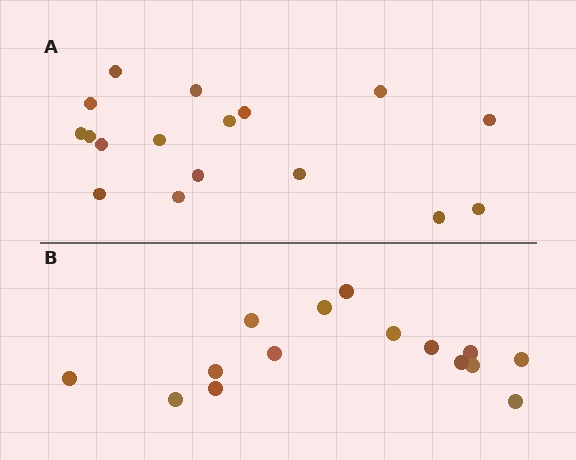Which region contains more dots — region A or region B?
Region A (the top region) has more dots.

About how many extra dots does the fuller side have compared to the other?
Region A has just a few more — roughly 2 or 3 more dots than region B.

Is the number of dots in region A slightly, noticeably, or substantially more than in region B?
Region A has only slightly more — the two regions are fairly close. The ratio is roughly 1.1 to 1.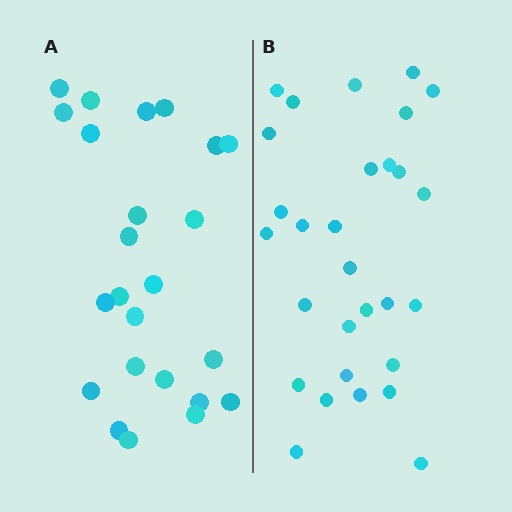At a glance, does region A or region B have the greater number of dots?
Region B (the right region) has more dots.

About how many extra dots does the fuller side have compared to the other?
Region B has about 5 more dots than region A.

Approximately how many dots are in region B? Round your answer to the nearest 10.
About 30 dots. (The exact count is 29, which rounds to 30.)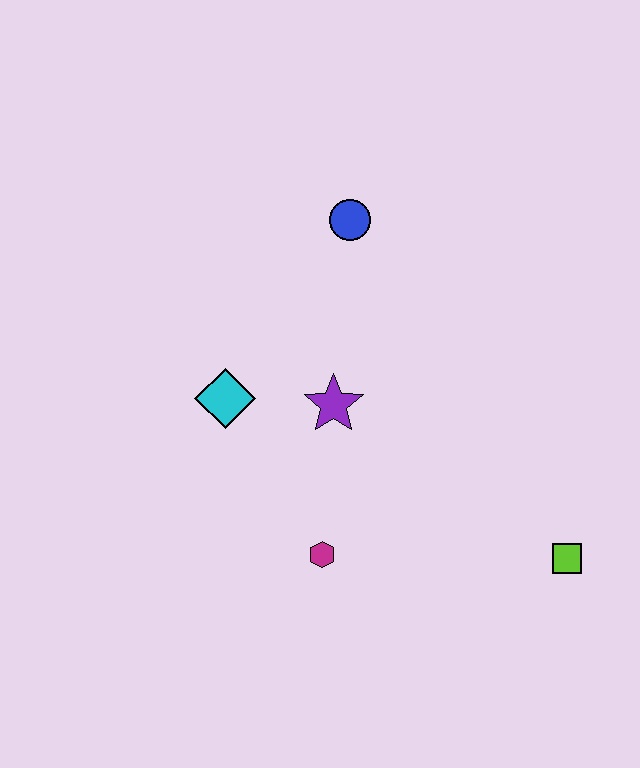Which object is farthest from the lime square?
The blue circle is farthest from the lime square.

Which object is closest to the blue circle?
The purple star is closest to the blue circle.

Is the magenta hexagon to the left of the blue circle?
Yes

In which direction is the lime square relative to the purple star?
The lime square is to the right of the purple star.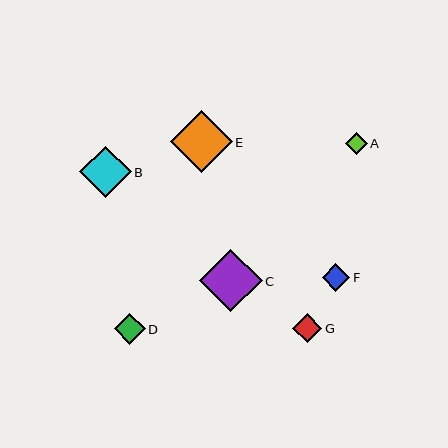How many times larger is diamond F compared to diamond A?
Diamond F is approximately 1.3 times the size of diamond A.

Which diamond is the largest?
Diamond C is the largest with a size of approximately 62 pixels.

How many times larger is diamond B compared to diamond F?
Diamond B is approximately 1.9 times the size of diamond F.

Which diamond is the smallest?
Diamond A is the smallest with a size of approximately 22 pixels.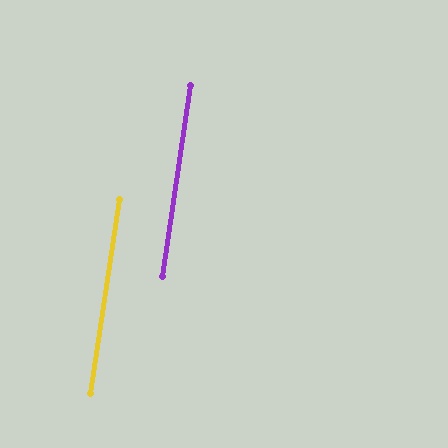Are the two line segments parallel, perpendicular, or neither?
Parallel — their directions differ by only 0.0°.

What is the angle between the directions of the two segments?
Approximately 0 degrees.